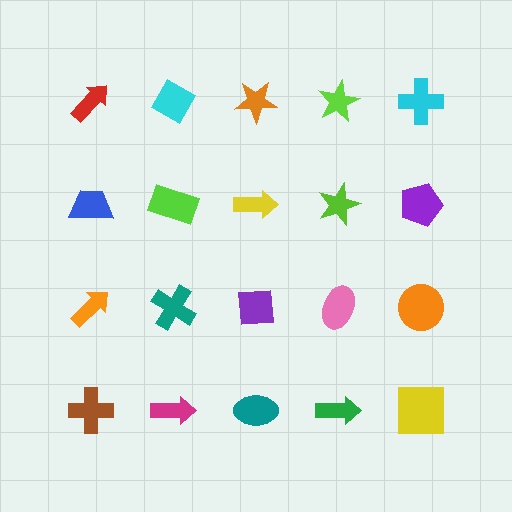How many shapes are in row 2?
5 shapes.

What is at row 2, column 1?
A blue trapezoid.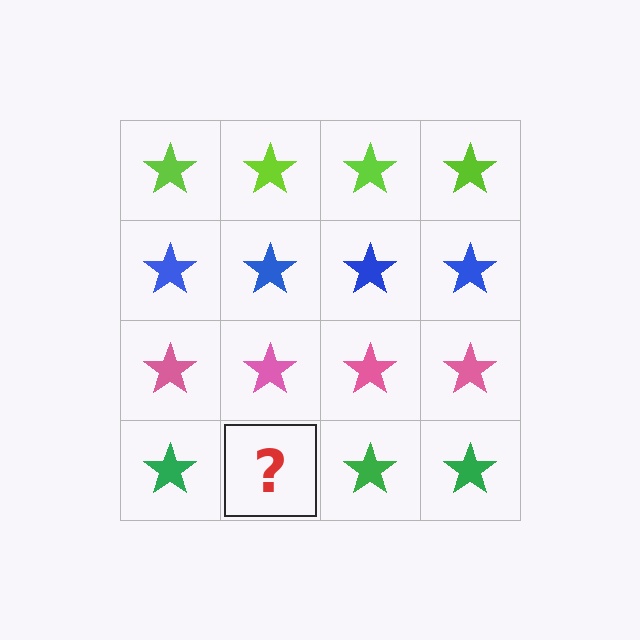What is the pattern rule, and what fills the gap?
The rule is that each row has a consistent color. The gap should be filled with a green star.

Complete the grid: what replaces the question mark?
The question mark should be replaced with a green star.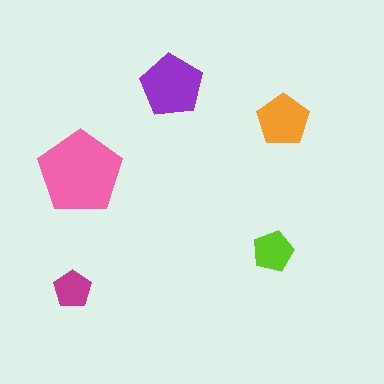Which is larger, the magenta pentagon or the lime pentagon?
The lime one.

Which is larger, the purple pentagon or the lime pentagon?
The purple one.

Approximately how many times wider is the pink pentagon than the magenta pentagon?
About 2 times wider.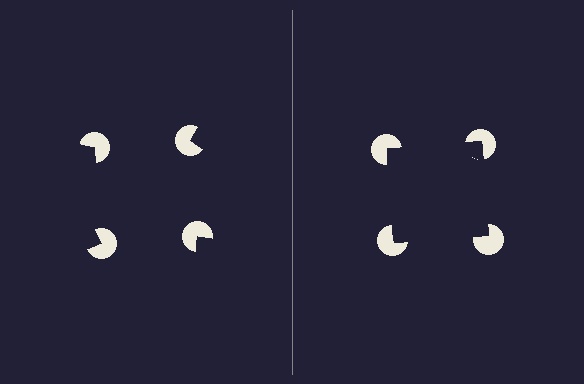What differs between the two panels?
The pac-man discs are positioned identically on both sides; only the wedge orientations differ. On the right they align to a square; on the left they are misaligned.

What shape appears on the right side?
An illusory square.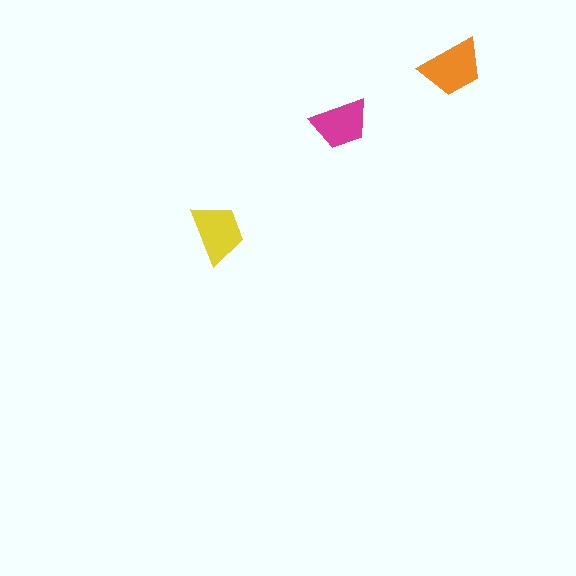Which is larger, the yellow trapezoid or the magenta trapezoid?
The yellow one.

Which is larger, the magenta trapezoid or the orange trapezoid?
The orange one.